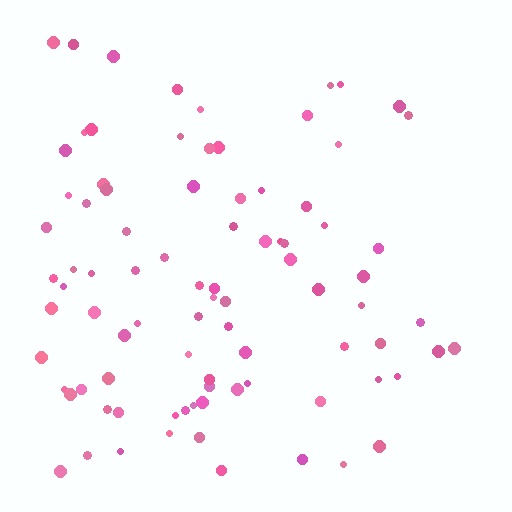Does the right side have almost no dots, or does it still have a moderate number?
Still a moderate number, just noticeably fewer than the left.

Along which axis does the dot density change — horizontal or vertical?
Horizontal.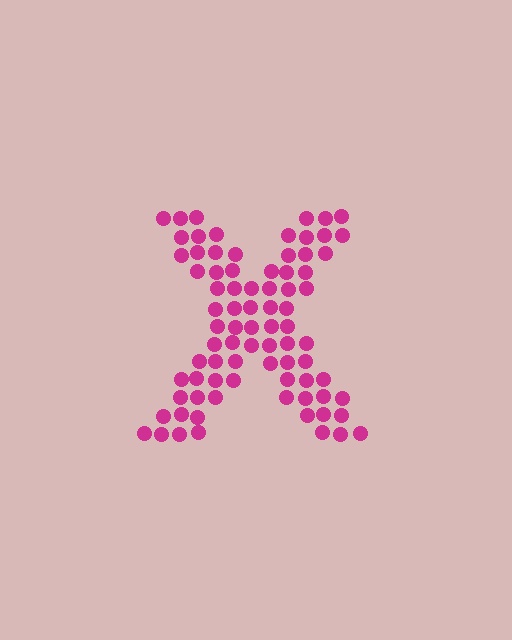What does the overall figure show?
The overall figure shows the letter X.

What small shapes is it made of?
It is made of small circles.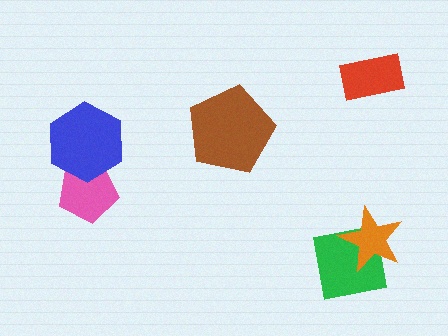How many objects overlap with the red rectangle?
0 objects overlap with the red rectangle.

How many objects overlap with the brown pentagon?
0 objects overlap with the brown pentagon.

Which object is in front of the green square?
The orange star is in front of the green square.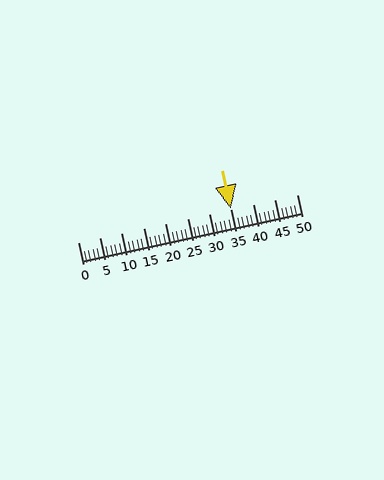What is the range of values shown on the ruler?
The ruler shows values from 0 to 50.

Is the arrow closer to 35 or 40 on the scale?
The arrow is closer to 35.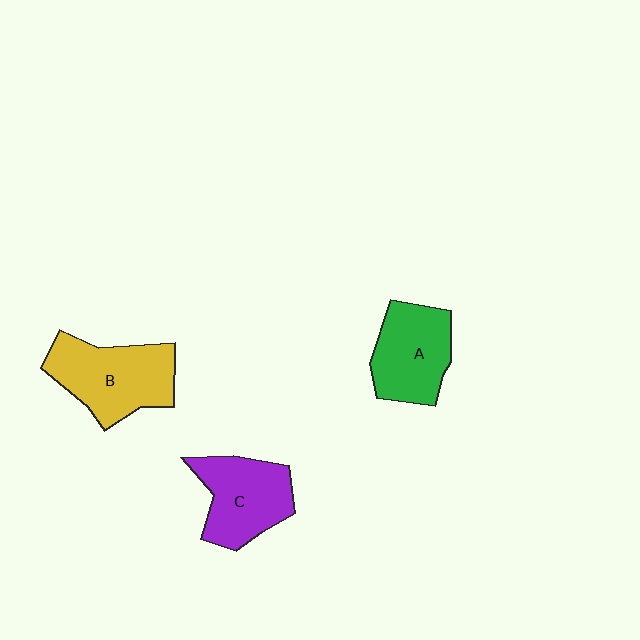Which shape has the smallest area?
Shape A (green).